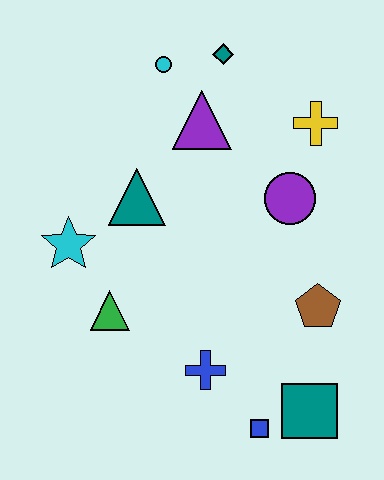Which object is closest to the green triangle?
The cyan star is closest to the green triangle.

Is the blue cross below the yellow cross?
Yes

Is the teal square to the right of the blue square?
Yes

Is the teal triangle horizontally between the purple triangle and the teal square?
No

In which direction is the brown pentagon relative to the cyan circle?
The brown pentagon is below the cyan circle.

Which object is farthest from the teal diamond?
The blue square is farthest from the teal diamond.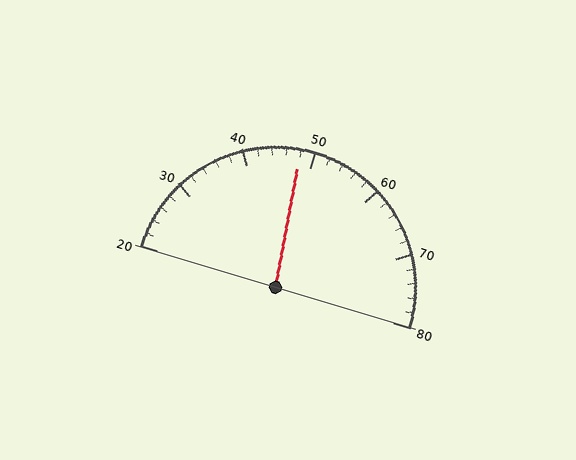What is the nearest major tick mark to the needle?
The nearest major tick mark is 50.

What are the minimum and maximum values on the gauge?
The gauge ranges from 20 to 80.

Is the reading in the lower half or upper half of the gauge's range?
The reading is in the lower half of the range (20 to 80).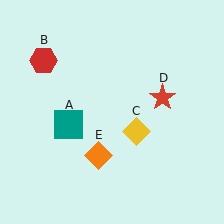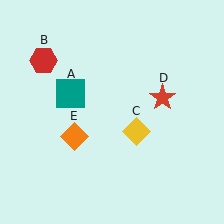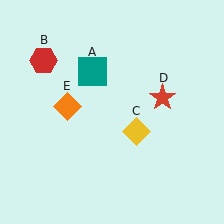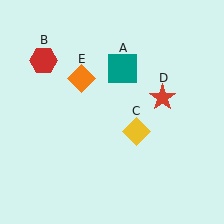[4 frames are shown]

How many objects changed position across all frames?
2 objects changed position: teal square (object A), orange diamond (object E).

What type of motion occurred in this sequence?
The teal square (object A), orange diamond (object E) rotated clockwise around the center of the scene.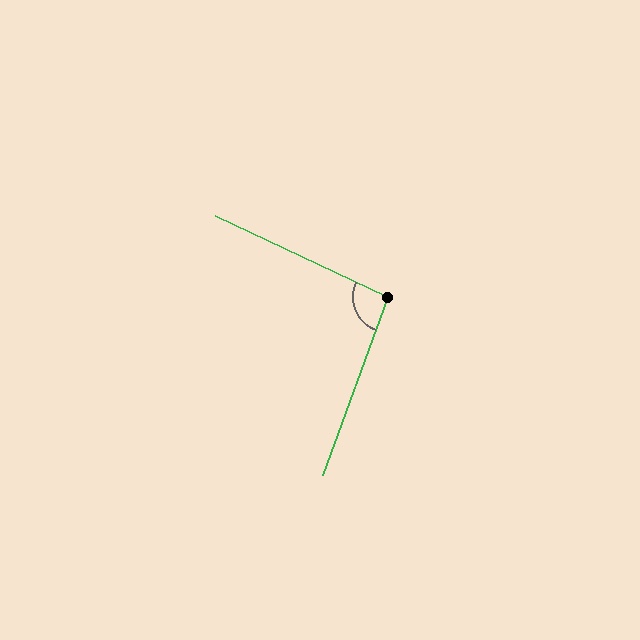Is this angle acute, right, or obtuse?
It is approximately a right angle.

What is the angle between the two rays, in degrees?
Approximately 95 degrees.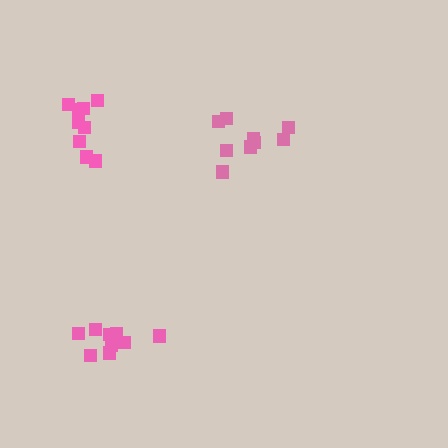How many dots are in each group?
Group 1: 9 dots, Group 2: 9 dots, Group 3: 10 dots (28 total).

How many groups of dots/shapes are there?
There are 3 groups.